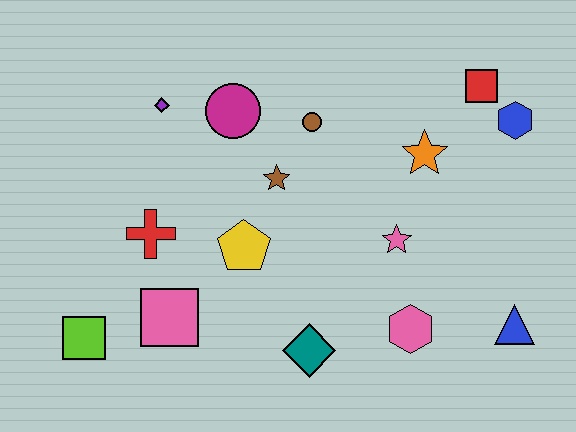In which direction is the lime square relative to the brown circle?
The lime square is to the left of the brown circle.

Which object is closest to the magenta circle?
The purple diamond is closest to the magenta circle.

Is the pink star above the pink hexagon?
Yes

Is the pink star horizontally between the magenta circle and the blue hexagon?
Yes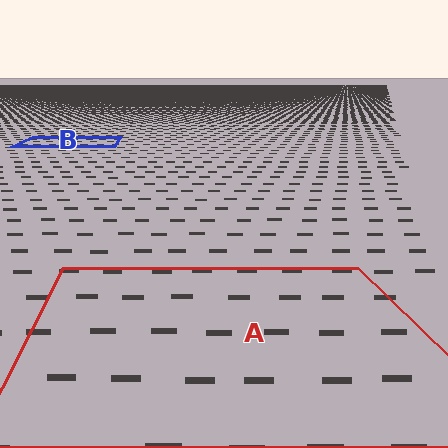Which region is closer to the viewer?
Region A is closer. The texture elements there are larger and more spread out.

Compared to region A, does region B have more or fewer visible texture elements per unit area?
Region B has more texture elements per unit area — they are packed more densely because it is farther away.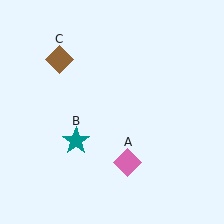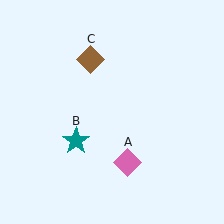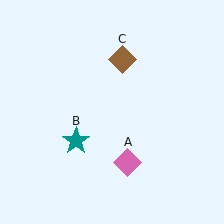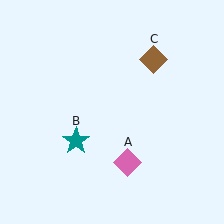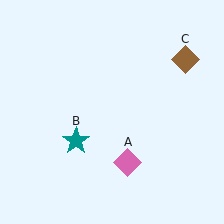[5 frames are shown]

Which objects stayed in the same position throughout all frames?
Pink diamond (object A) and teal star (object B) remained stationary.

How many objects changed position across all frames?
1 object changed position: brown diamond (object C).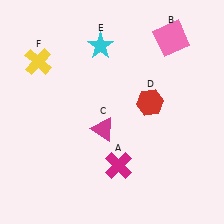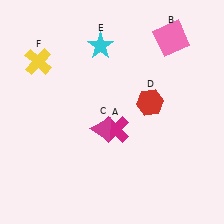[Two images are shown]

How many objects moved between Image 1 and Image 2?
1 object moved between the two images.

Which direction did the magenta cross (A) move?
The magenta cross (A) moved up.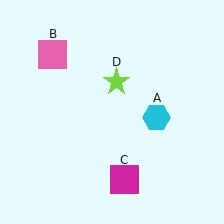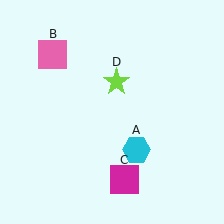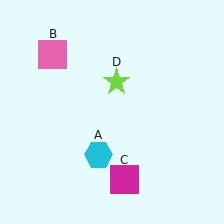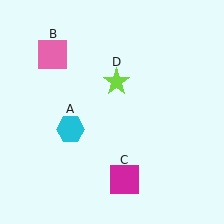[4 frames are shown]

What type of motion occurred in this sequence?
The cyan hexagon (object A) rotated clockwise around the center of the scene.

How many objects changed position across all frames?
1 object changed position: cyan hexagon (object A).